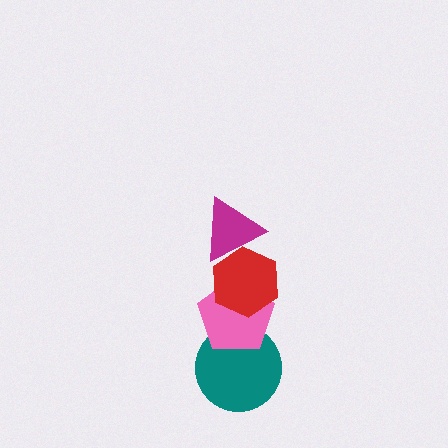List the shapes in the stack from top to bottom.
From top to bottom: the magenta triangle, the red hexagon, the pink pentagon, the teal circle.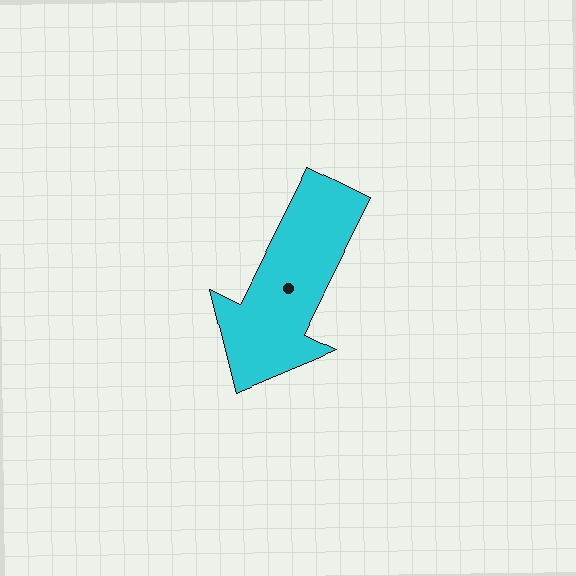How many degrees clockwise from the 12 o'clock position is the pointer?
Approximately 206 degrees.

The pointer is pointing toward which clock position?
Roughly 7 o'clock.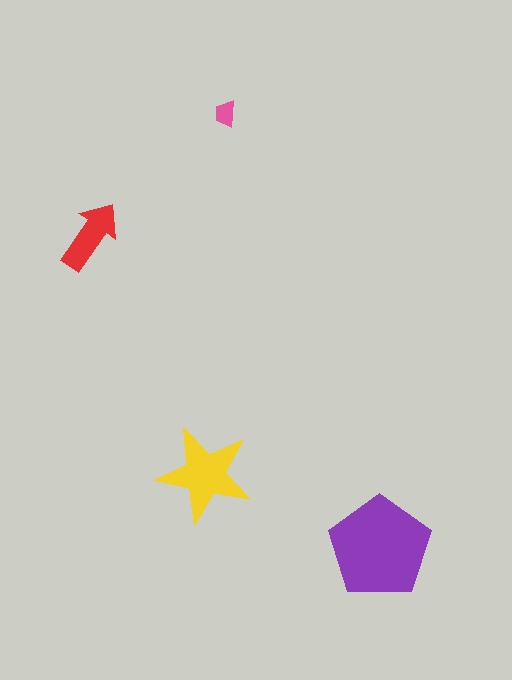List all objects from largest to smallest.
The purple pentagon, the yellow star, the red arrow, the pink trapezoid.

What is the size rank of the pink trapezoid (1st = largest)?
4th.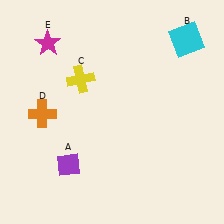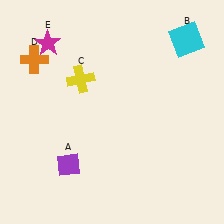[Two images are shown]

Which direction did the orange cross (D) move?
The orange cross (D) moved up.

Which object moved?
The orange cross (D) moved up.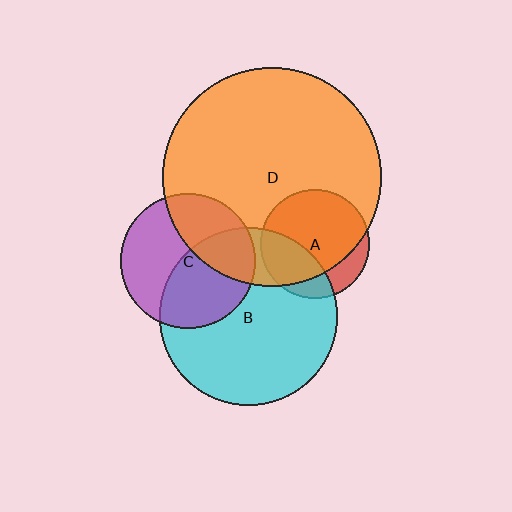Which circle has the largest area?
Circle D (orange).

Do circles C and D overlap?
Yes.